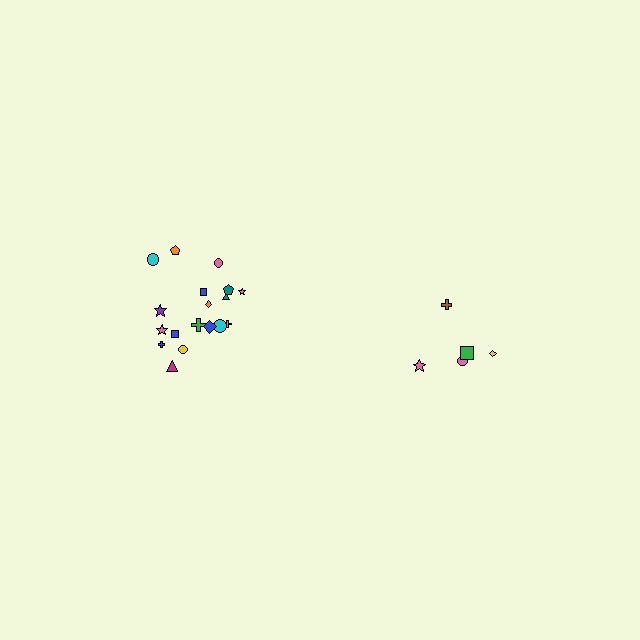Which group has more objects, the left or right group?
The left group.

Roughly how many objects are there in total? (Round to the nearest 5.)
Roughly 25 objects in total.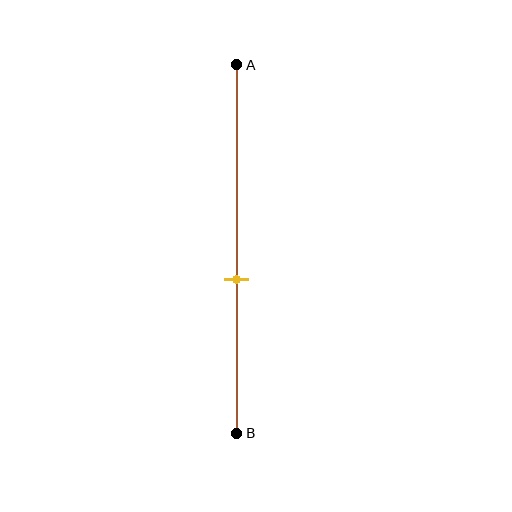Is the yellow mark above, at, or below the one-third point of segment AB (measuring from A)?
The yellow mark is below the one-third point of segment AB.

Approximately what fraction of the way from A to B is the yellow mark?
The yellow mark is approximately 60% of the way from A to B.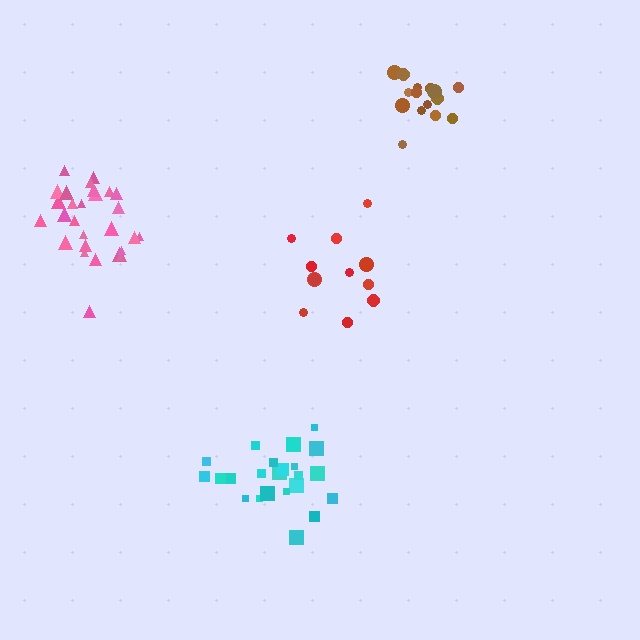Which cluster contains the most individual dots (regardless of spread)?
Pink (28).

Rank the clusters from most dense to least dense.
brown, pink, cyan, red.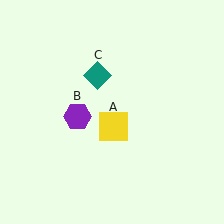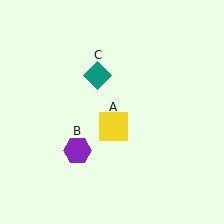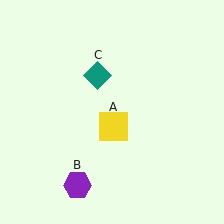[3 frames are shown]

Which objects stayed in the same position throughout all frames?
Yellow square (object A) and teal diamond (object C) remained stationary.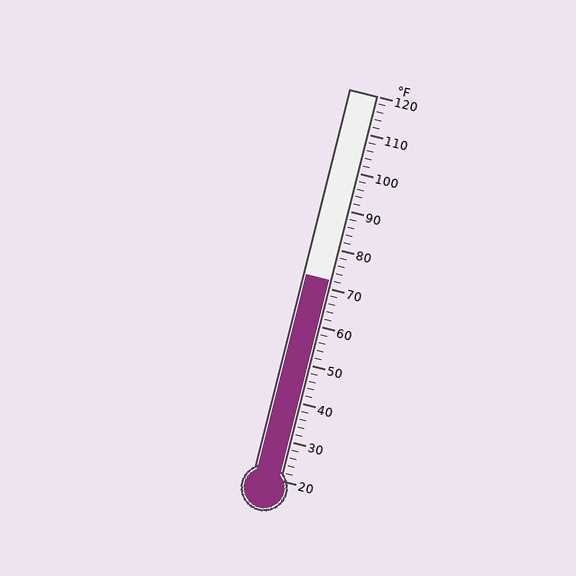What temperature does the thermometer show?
The thermometer shows approximately 72°F.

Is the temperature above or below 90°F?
The temperature is below 90°F.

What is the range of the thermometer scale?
The thermometer scale ranges from 20°F to 120°F.